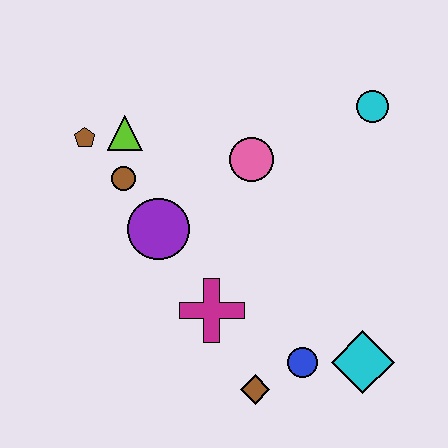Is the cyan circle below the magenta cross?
No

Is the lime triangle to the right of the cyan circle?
No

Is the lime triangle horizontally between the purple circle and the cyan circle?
No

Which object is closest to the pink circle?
The purple circle is closest to the pink circle.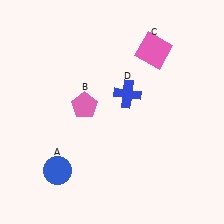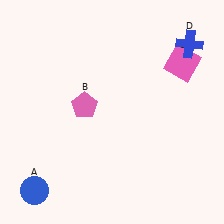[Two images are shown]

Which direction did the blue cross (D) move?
The blue cross (D) moved right.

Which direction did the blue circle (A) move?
The blue circle (A) moved left.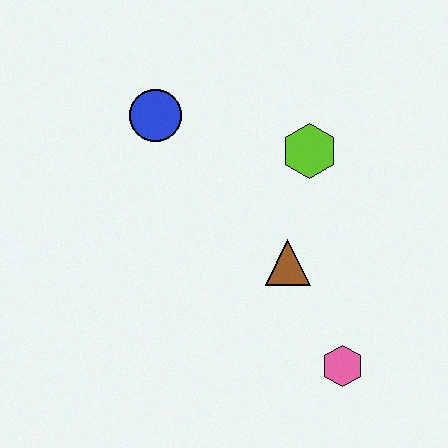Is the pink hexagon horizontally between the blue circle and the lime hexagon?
No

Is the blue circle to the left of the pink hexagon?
Yes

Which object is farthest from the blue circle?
The pink hexagon is farthest from the blue circle.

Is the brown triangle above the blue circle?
No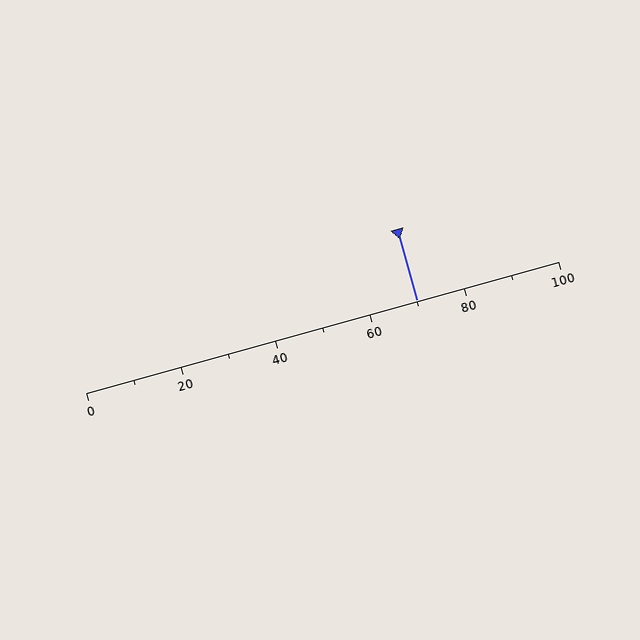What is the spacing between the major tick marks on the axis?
The major ticks are spaced 20 apart.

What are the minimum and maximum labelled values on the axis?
The axis runs from 0 to 100.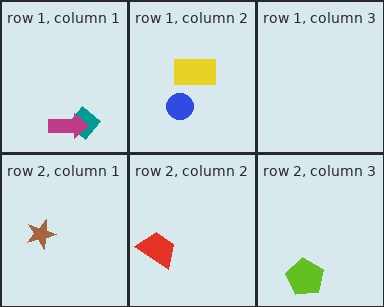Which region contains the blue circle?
The row 1, column 2 region.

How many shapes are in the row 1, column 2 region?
2.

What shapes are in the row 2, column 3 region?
The lime pentagon.